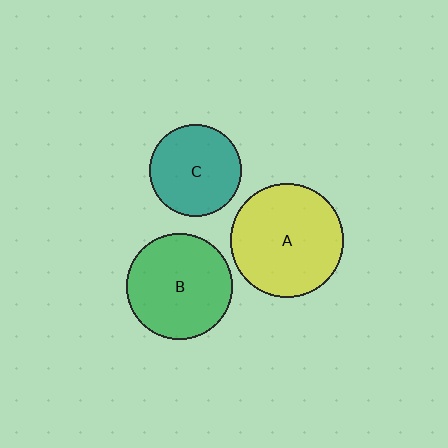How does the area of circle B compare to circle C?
Approximately 1.3 times.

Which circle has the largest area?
Circle A (yellow).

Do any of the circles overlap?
No, none of the circles overlap.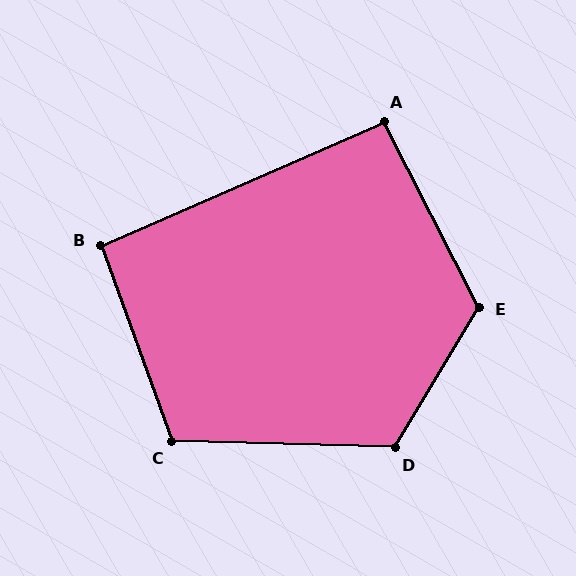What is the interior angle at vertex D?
Approximately 119 degrees (obtuse).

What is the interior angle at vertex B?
Approximately 94 degrees (approximately right).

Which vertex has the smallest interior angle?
A, at approximately 93 degrees.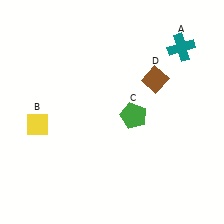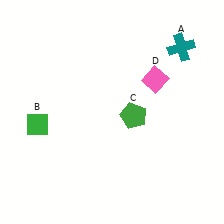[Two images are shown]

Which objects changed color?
B changed from yellow to green. D changed from brown to pink.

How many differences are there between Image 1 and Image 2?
There are 2 differences between the two images.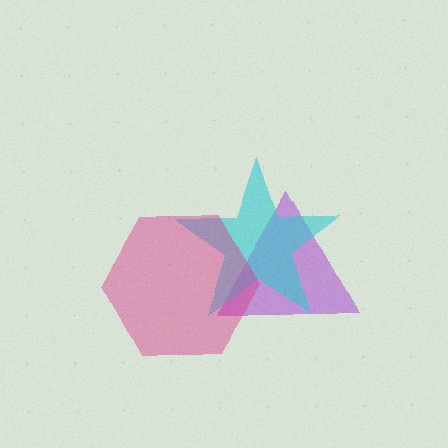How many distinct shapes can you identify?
There are 3 distinct shapes: a purple triangle, a cyan star, a magenta hexagon.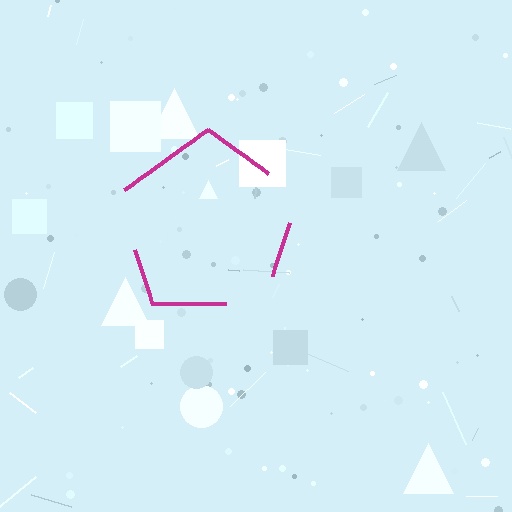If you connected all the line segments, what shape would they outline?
They would outline a pentagon.